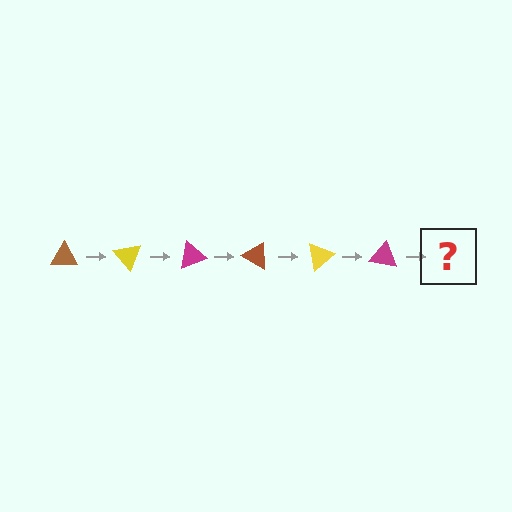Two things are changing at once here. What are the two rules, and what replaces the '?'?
The two rules are that it rotates 50 degrees each step and the color cycles through brown, yellow, and magenta. The '?' should be a brown triangle, rotated 300 degrees from the start.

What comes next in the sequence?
The next element should be a brown triangle, rotated 300 degrees from the start.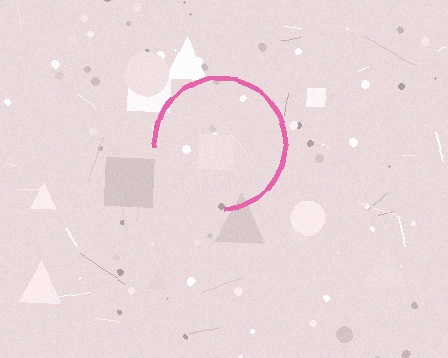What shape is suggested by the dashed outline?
The dashed outline suggests a circle.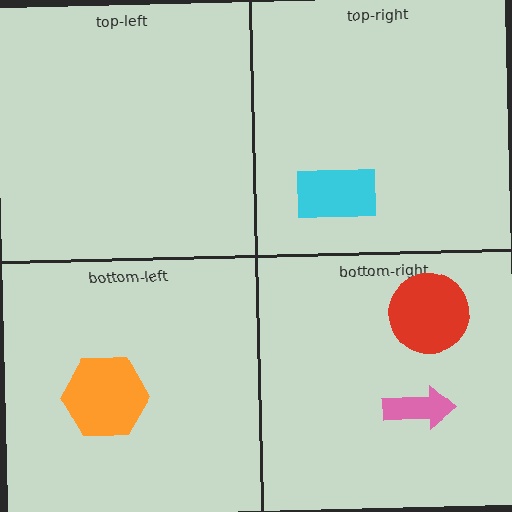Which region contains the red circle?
The bottom-right region.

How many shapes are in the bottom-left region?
1.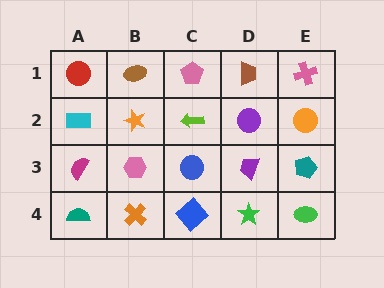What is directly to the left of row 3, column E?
A purple trapezoid.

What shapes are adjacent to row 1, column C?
A lime arrow (row 2, column C), a brown ellipse (row 1, column B), a brown trapezoid (row 1, column D).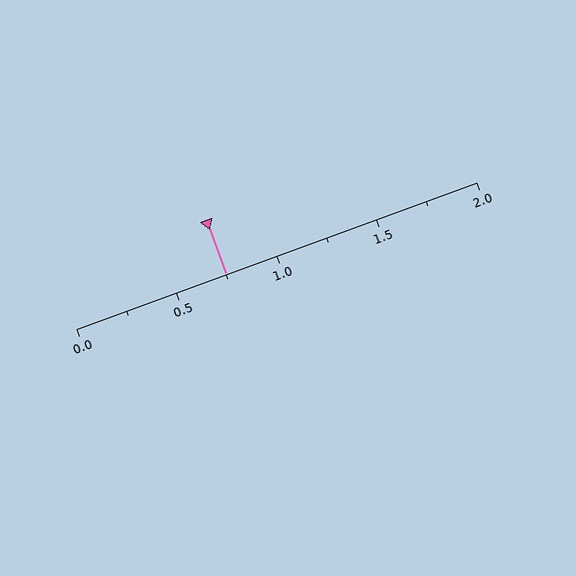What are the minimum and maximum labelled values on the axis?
The axis runs from 0.0 to 2.0.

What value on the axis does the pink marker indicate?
The marker indicates approximately 0.75.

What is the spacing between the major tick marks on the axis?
The major ticks are spaced 0.5 apart.